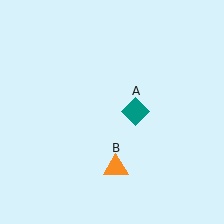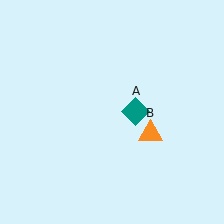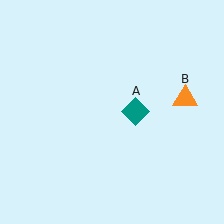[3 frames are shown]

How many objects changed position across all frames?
1 object changed position: orange triangle (object B).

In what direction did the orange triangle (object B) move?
The orange triangle (object B) moved up and to the right.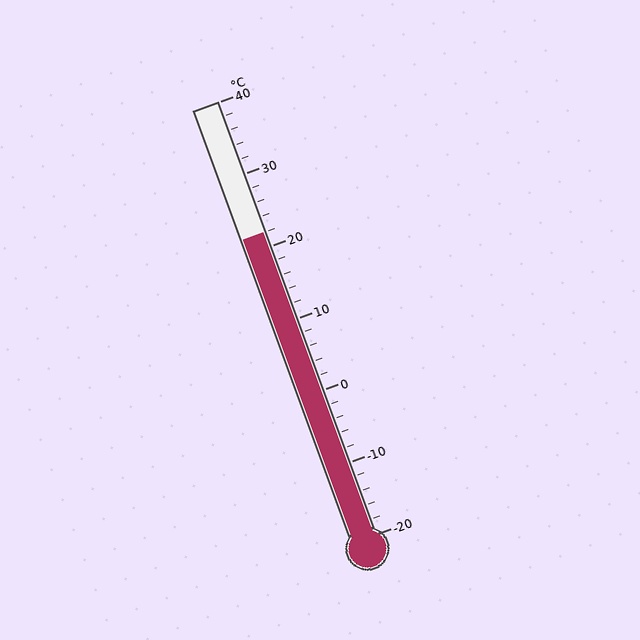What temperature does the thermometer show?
The thermometer shows approximately 22°C.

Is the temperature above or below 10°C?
The temperature is above 10°C.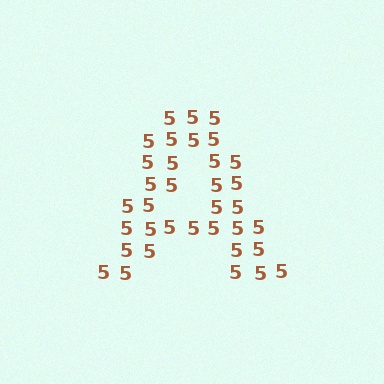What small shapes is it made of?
It is made of small digit 5's.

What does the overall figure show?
The overall figure shows the letter A.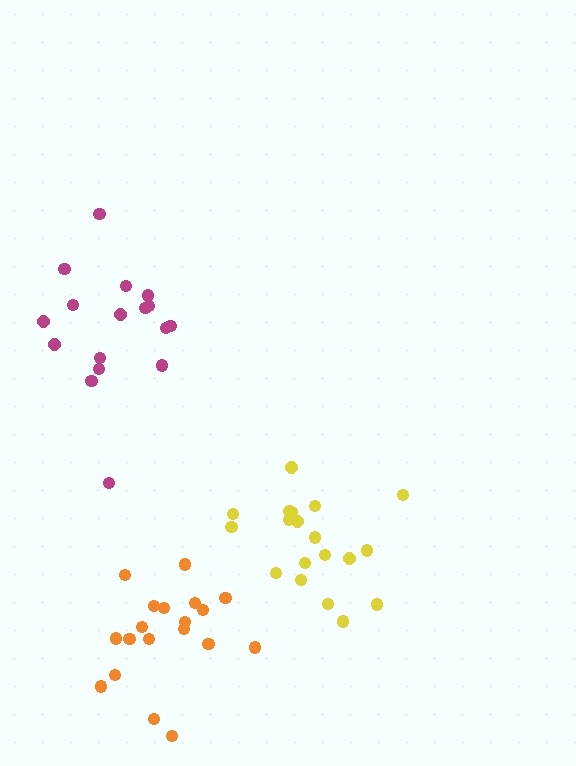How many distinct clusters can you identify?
There are 3 distinct clusters.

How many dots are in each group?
Group 1: 19 dots, Group 2: 19 dots, Group 3: 17 dots (55 total).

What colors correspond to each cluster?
The clusters are colored: yellow, orange, magenta.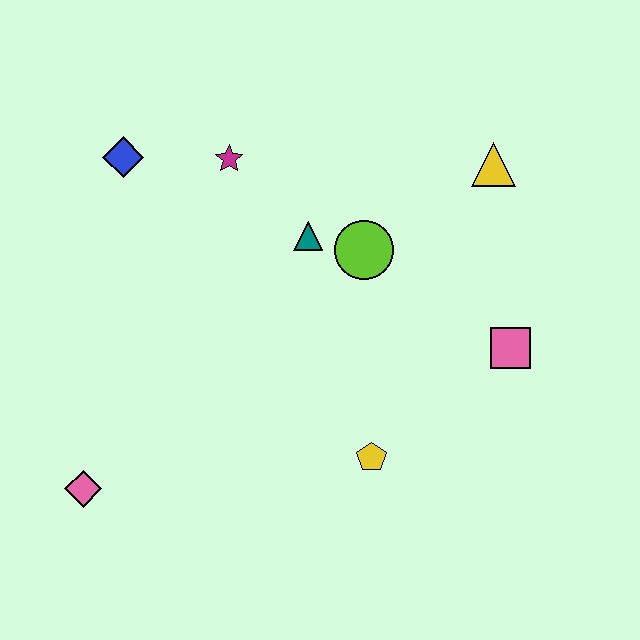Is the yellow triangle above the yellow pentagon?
Yes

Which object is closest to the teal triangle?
The lime circle is closest to the teal triangle.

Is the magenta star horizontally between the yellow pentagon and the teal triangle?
No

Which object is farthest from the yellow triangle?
The pink diamond is farthest from the yellow triangle.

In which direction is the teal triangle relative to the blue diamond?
The teal triangle is to the right of the blue diamond.